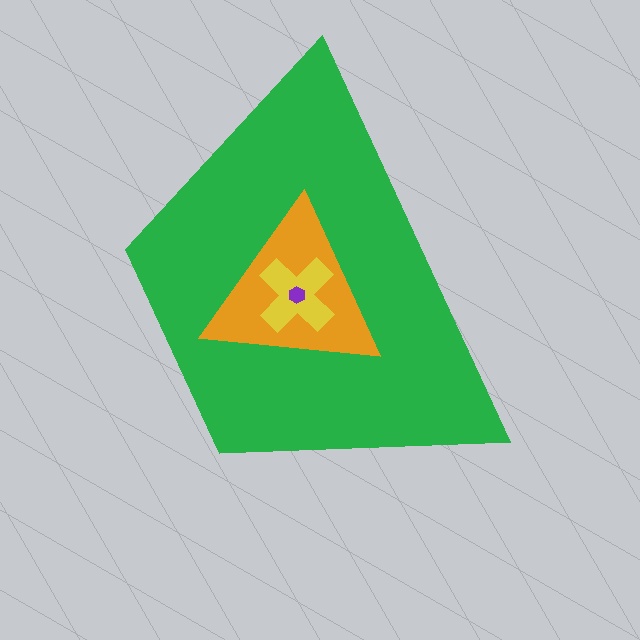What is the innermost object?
The purple hexagon.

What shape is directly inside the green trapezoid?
The orange triangle.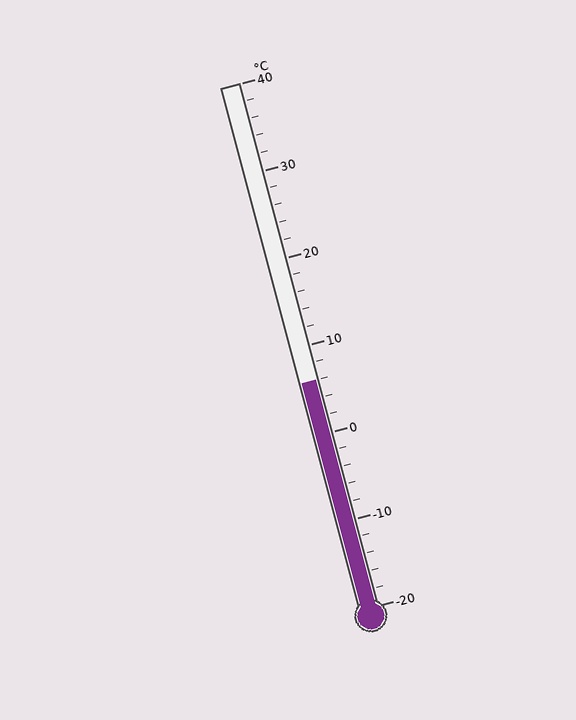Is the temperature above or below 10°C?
The temperature is below 10°C.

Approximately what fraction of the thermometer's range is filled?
The thermometer is filled to approximately 45% of its range.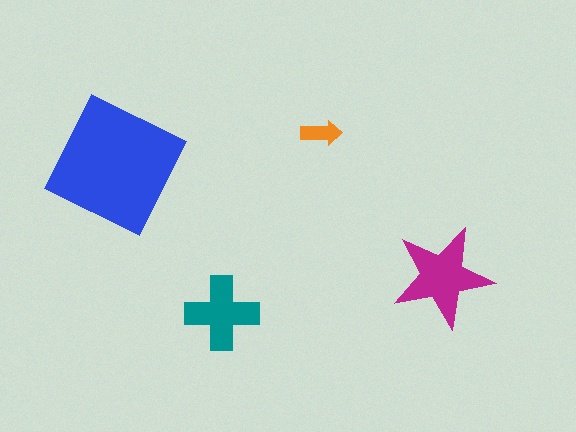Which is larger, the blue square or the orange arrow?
The blue square.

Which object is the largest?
The blue square.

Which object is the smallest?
The orange arrow.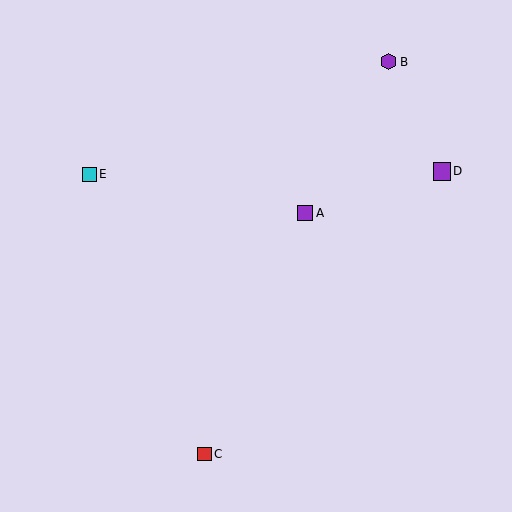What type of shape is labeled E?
Shape E is a cyan square.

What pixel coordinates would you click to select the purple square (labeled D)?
Click at (442, 171) to select the purple square D.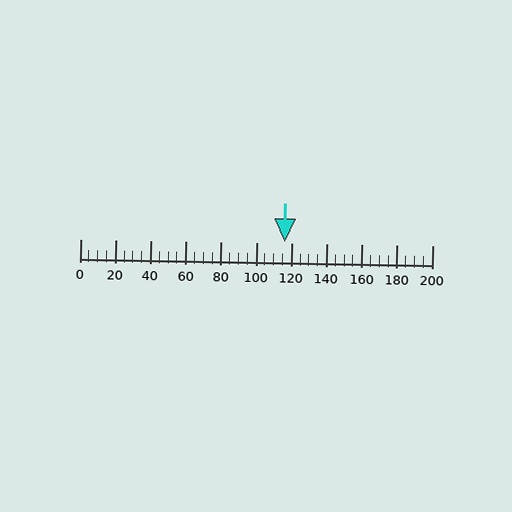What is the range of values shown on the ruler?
The ruler shows values from 0 to 200.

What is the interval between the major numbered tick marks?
The major tick marks are spaced 20 units apart.